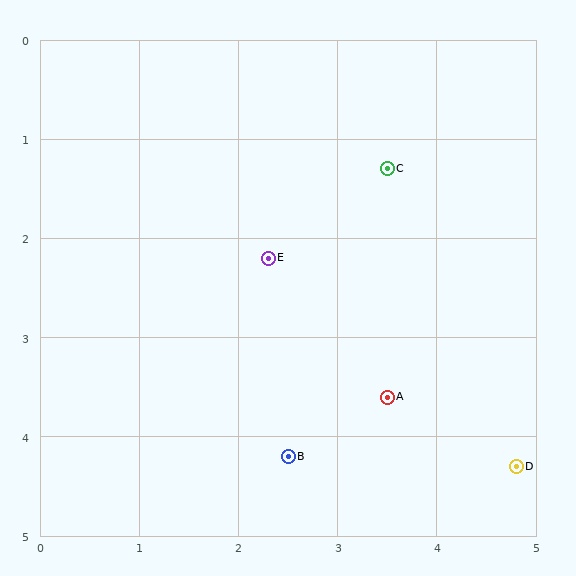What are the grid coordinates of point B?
Point B is at approximately (2.5, 4.2).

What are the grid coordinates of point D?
Point D is at approximately (4.8, 4.3).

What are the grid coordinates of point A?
Point A is at approximately (3.5, 3.6).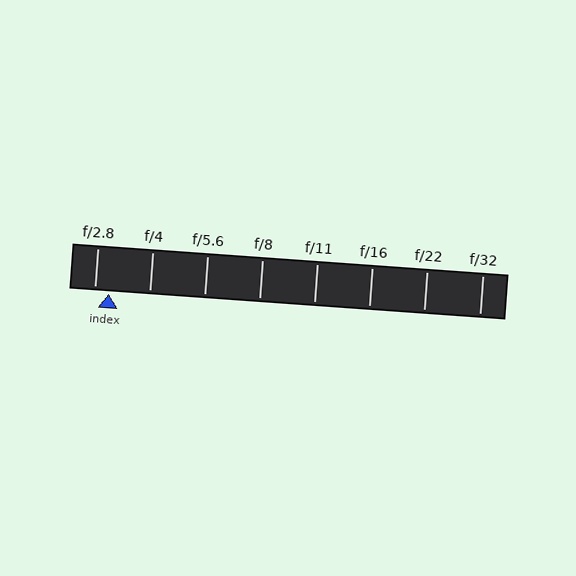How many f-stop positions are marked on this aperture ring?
There are 8 f-stop positions marked.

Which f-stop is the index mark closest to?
The index mark is closest to f/2.8.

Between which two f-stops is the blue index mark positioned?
The index mark is between f/2.8 and f/4.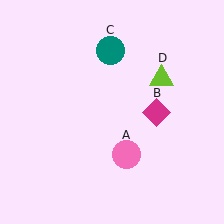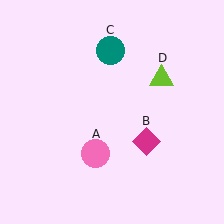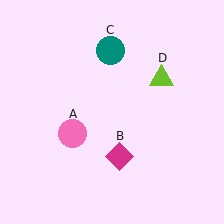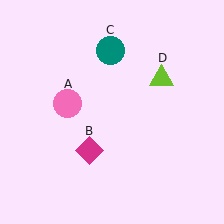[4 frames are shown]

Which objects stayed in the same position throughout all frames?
Teal circle (object C) and lime triangle (object D) remained stationary.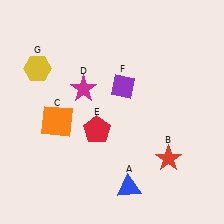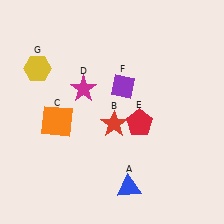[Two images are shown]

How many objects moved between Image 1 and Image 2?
2 objects moved between the two images.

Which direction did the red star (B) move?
The red star (B) moved left.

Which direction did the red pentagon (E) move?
The red pentagon (E) moved right.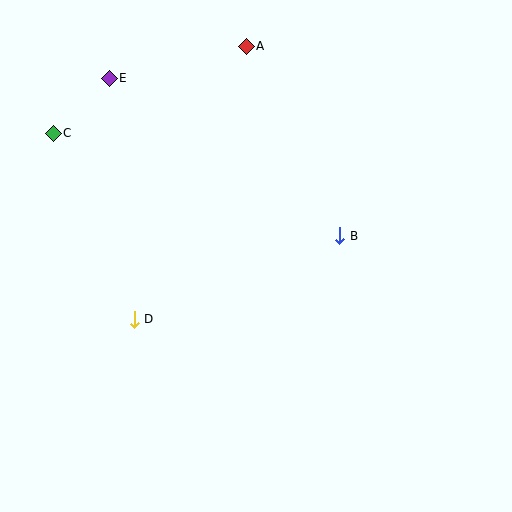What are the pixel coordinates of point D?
Point D is at (134, 319).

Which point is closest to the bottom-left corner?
Point D is closest to the bottom-left corner.